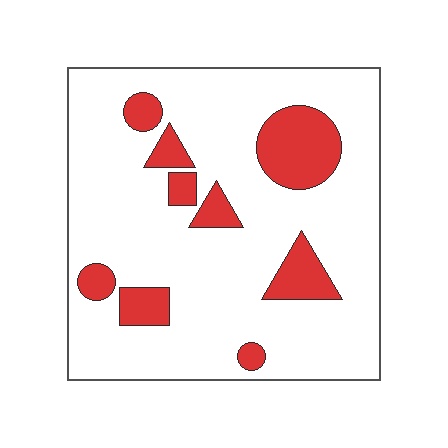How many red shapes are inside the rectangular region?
9.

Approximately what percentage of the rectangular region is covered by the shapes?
Approximately 20%.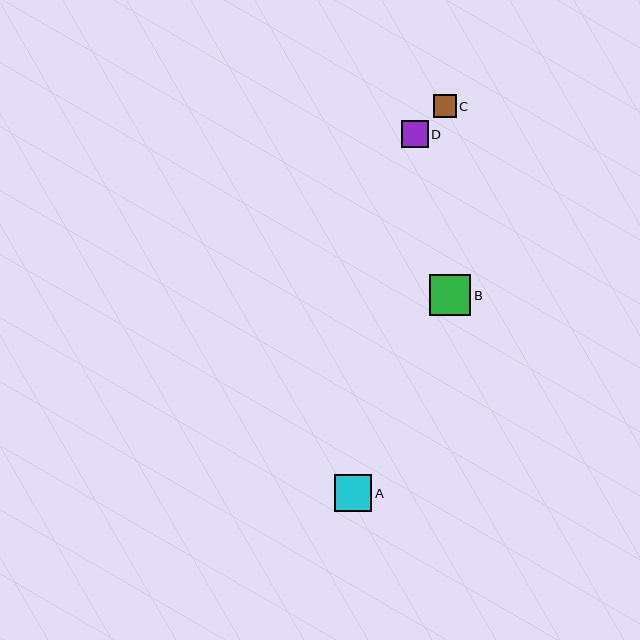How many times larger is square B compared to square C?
Square B is approximately 1.8 times the size of square C.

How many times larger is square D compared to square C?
Square D is approximately 1.2 times the size of square C.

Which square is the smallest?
Square C is the smallest with a size of approximately 23 pixels.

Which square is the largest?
Square B is the largest with a size of approximately 41 pixels.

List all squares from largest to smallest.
From largest to smallest: B, A, D, C.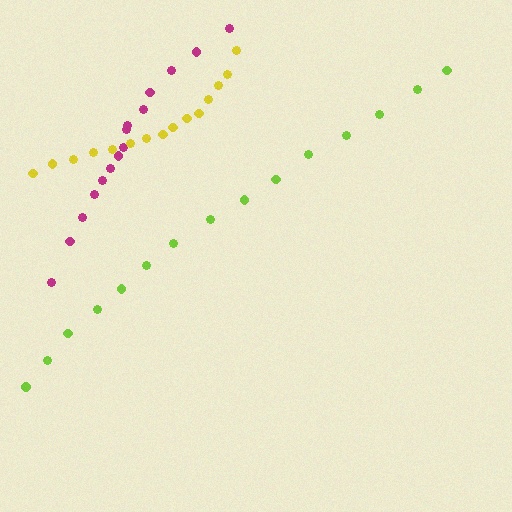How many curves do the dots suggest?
There are 3 distinct paths.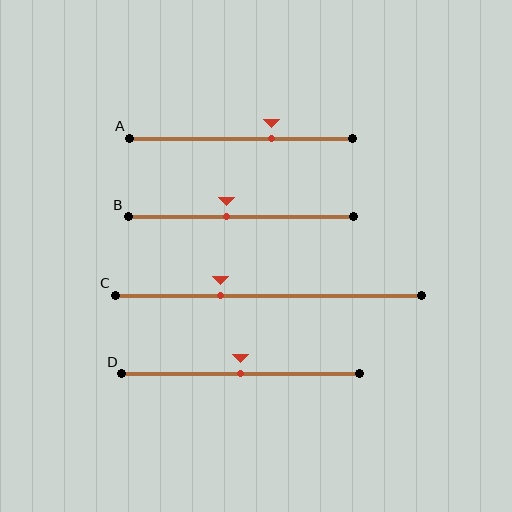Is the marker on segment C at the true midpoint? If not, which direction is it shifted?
No, the marker on segment C is shifted to the left by about 16% of the segment length.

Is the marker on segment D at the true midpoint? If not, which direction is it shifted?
Yes, the marker on segment D is at the true midpoint.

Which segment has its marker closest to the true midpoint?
Segment D has its marker closest to the true midpoint.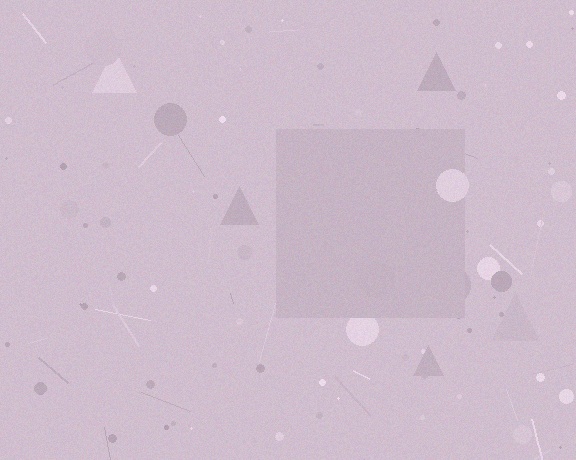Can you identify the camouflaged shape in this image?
The camouflaged shape is a square.